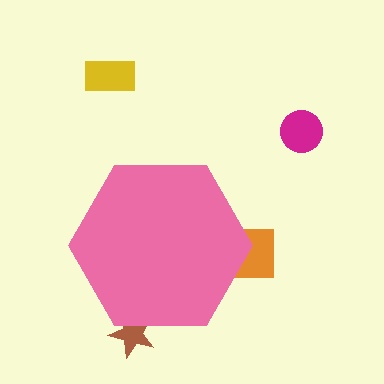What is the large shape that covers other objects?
A pink hexagon.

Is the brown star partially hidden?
Yes, the brown star is partially hidden behind the pink hexagon.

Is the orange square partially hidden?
Yes, the orange square is partially hidden behind the pink hexagon.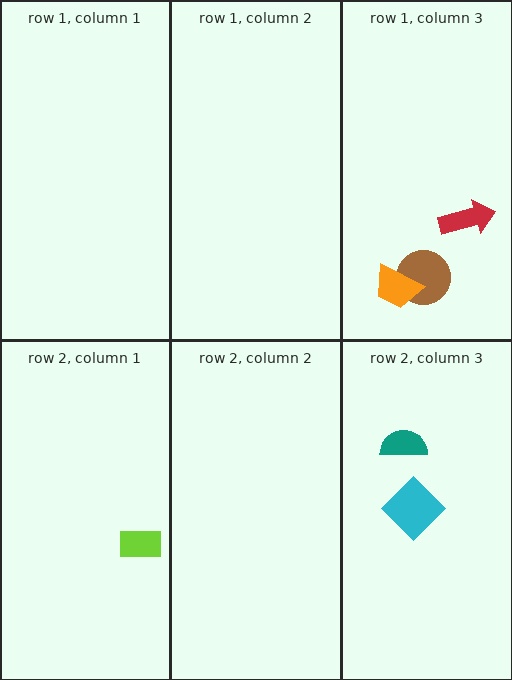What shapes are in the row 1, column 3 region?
The brown circle, the orange trapezoid, the red arrow.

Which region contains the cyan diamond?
The row 2, column 3 region.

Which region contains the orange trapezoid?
The row 1, column 3 region.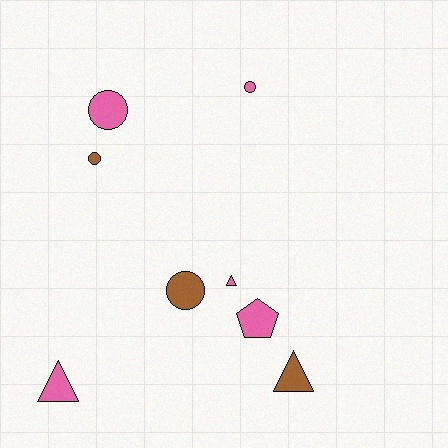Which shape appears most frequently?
Circle, with 4 objects.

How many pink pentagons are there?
There is 1 pink pentagon.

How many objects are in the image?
There are 8 objects.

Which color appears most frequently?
Pink, with 5 objects.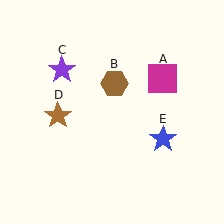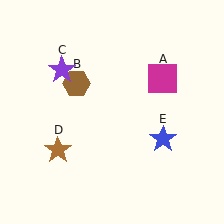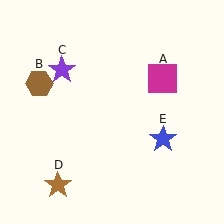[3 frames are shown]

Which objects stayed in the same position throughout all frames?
Magenta square (object A) and purple star (object C) and blue star (object E) remained stationary.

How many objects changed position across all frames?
2 objects changed position: brown hexagon (object B), brown star (object D).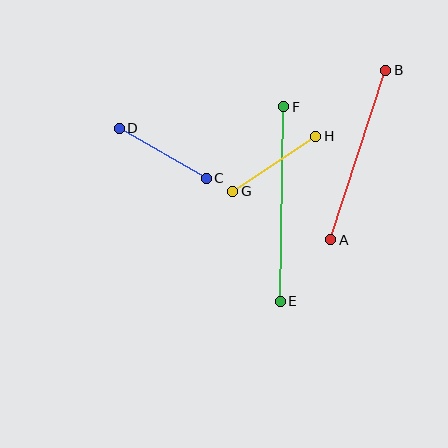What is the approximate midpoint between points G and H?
The midpoint is at approximately (274, 164) pixels.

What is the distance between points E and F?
The distance is approximately 195 pixels.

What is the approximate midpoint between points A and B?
The midpoint is at approximately (358, 155) pixels.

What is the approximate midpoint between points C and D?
The midpoint is at approximately (163, 153) pixels.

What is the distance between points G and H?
The distance is approximately 100 pixels.